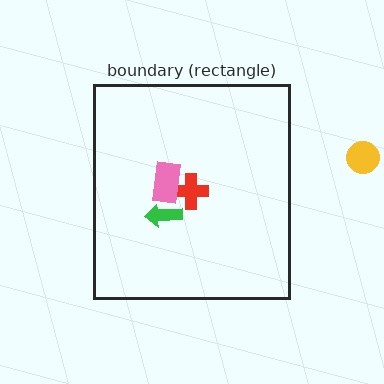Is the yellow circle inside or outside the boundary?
Outside.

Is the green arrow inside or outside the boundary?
Inside.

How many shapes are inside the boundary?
3 inside, 1 outside.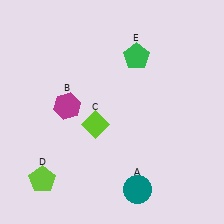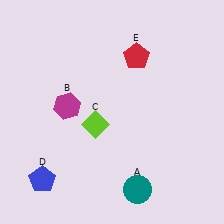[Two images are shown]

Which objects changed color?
D changed from lime to blue. E changed from green to red.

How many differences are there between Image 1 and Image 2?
There are 2 differences between the two images.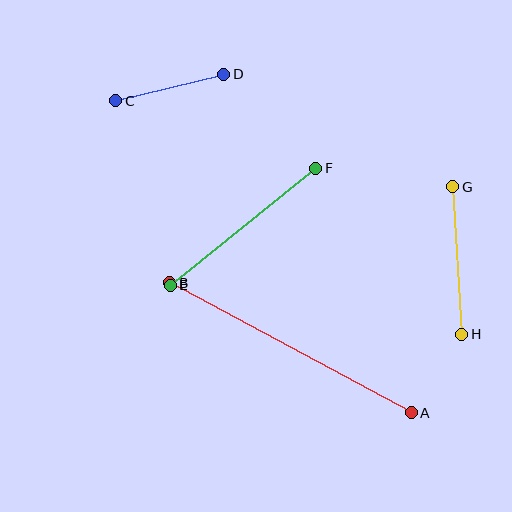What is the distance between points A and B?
The distance is approximately 274 pixels.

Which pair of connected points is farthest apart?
Points A and B are farthest apart.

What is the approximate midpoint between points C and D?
The midpoint is at approximately (170, 87) pixels.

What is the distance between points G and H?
The distance is approximately 148 pixels.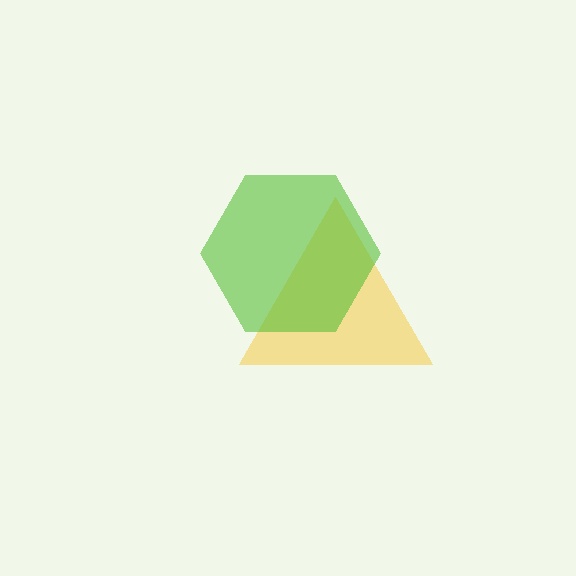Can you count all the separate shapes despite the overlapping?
Yes, there are 2 separate shapes.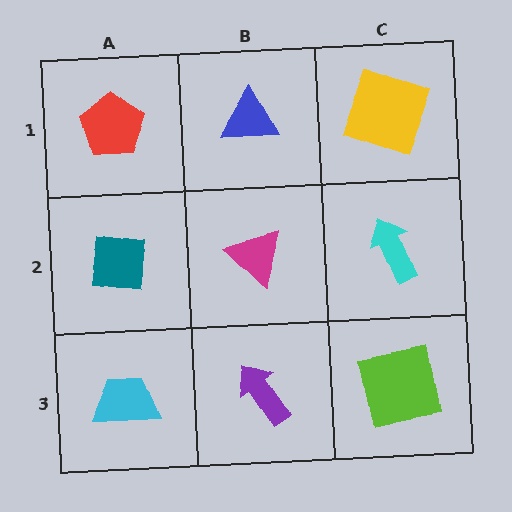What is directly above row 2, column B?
A blue triangle.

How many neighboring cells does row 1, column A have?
2.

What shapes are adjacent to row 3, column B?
A magenta triangle (row 2, column B), a cyan trapezoid (row 3, column A), a lime square (row 3, column C).